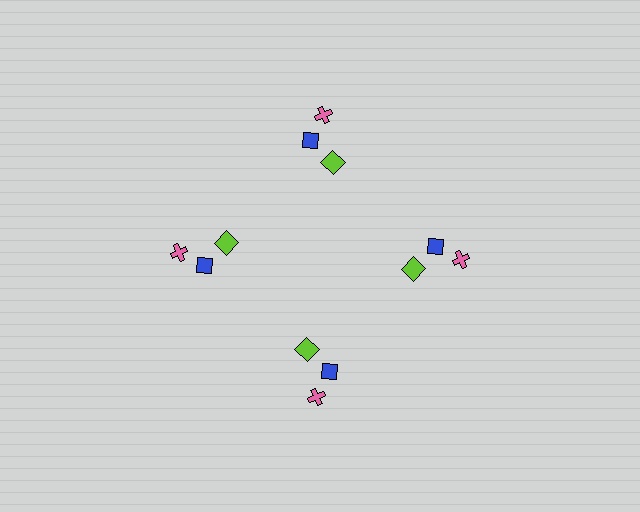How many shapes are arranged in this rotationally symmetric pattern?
There are 12 shapes, arranged in 4 groups of 3.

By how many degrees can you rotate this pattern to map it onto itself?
The pattern maps onto itself every 90 degrees of rotation.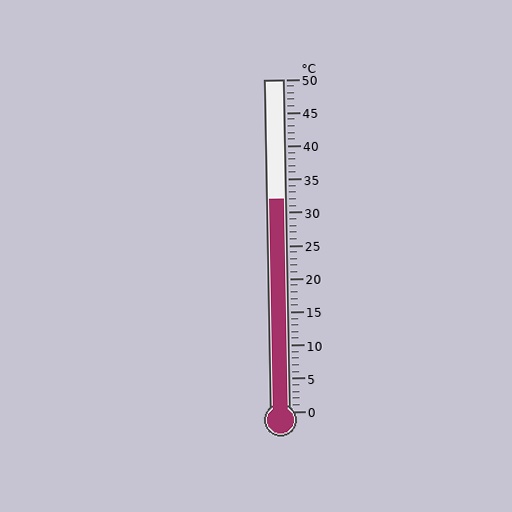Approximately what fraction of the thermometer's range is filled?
The thermometer is filled to approximately 65% of its range.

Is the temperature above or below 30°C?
The temperature is above 30°C.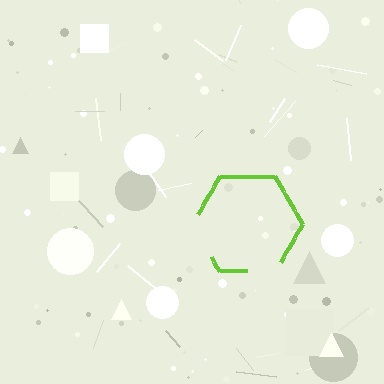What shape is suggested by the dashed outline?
The dashed outline suggests a hexagon.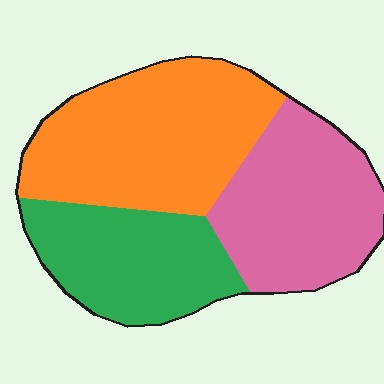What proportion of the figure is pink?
Pink takes up about one third (1/3) of the figure.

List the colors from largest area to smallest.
From largest to smallest: orange, pink, green.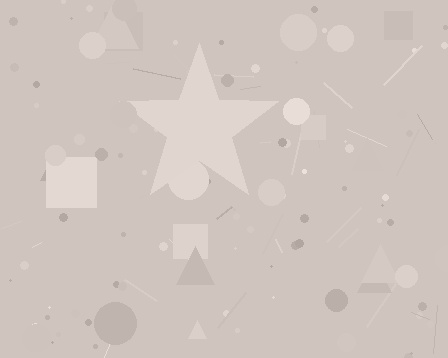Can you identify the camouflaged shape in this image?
The camouflaged shape is a star.